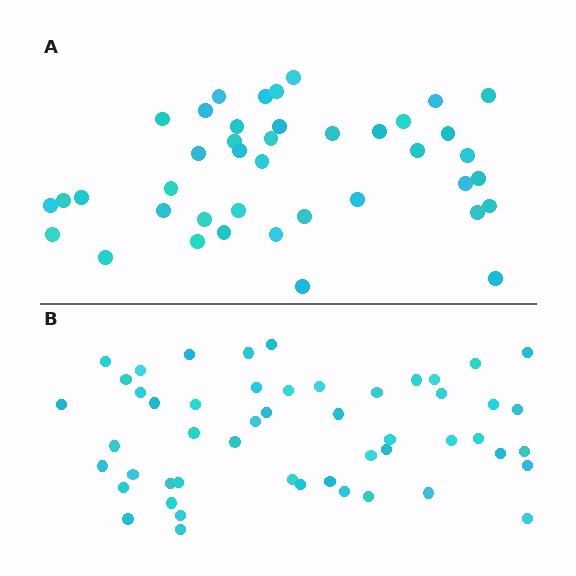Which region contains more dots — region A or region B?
Region B (the bottom region) has more dots.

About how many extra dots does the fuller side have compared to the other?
Region B has roughly 10 or so more dots than region A.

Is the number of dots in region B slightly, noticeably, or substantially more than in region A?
Region B has only slightly more — the two regions are fairly close. The ratio is roughly 1.2 to 1.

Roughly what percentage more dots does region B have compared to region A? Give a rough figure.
About 25% more.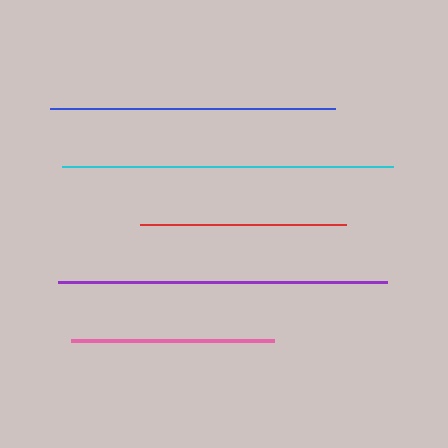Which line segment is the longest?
The cyan line is the longest at approximately 330 pixels.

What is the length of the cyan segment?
The cyan segment is approximately 330 pixels long.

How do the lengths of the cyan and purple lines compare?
The cyan and purple lines are approximately the same length.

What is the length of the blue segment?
The blue segment is approximately 285 pixels long.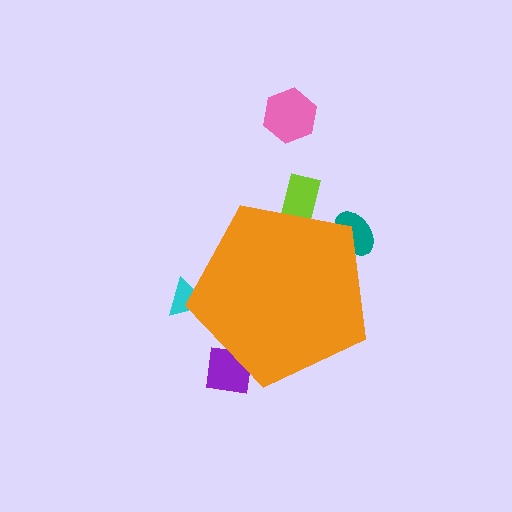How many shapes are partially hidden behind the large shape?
4 shapes are partially hidden.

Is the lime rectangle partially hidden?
Yes, the lime rectangle is partially hidden behind the orange pentagon.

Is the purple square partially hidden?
Yes, the purple square is partially hidden behind the orange pentagon.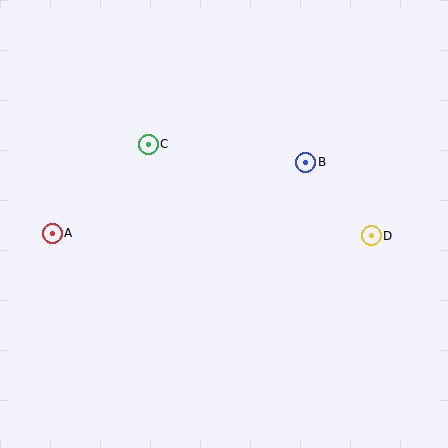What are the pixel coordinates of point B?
Point B is at (306, 162).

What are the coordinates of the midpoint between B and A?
The midpoint between B and A is at (179, 198).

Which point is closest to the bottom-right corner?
Point D is closest to the bottom-right corner.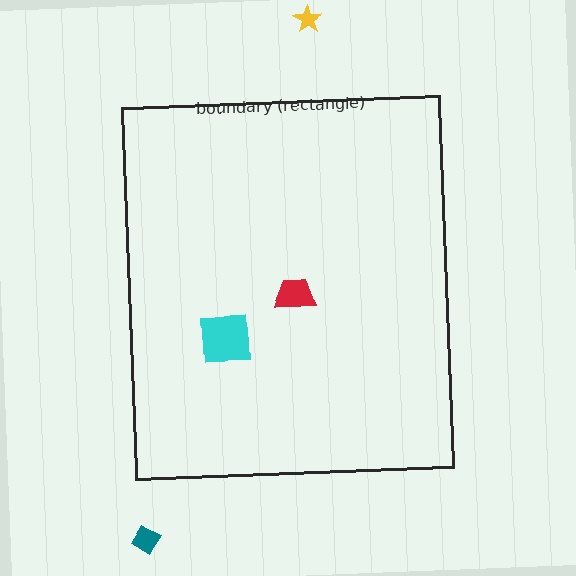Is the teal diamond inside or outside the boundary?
Outside.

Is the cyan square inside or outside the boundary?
Inside.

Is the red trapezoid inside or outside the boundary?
Inside.